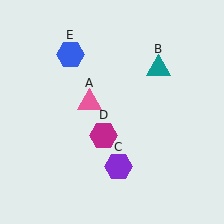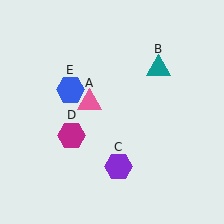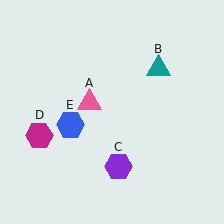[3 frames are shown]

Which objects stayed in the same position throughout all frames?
Pink triangle (object A) and teal triangle (object B) and purple hexagon (object C) remained stationary.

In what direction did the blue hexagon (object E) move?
The blue hexagon (object E) moved down.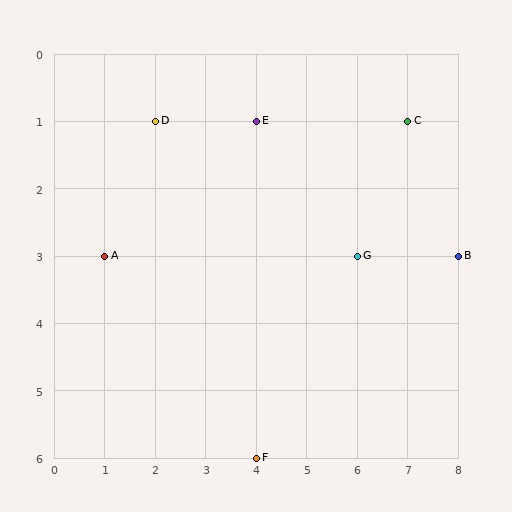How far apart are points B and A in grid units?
Points B and A are 7 columns apart.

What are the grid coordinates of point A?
Point A is at grid coordinates (1, 3).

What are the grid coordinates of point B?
Point B is at grid coordinates (8, 3).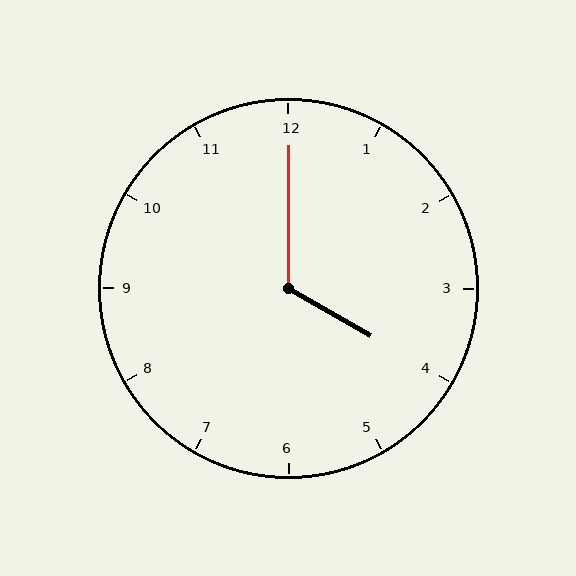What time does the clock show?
4:00.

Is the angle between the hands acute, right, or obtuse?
It is obtuse.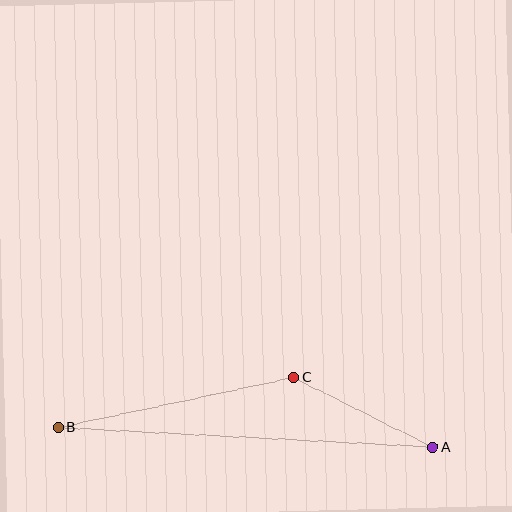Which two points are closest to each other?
Points A and C are closest to each other.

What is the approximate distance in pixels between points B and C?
The distance between B and C is approximately 240 pixels.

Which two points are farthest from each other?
Points A and B are farthest from each other.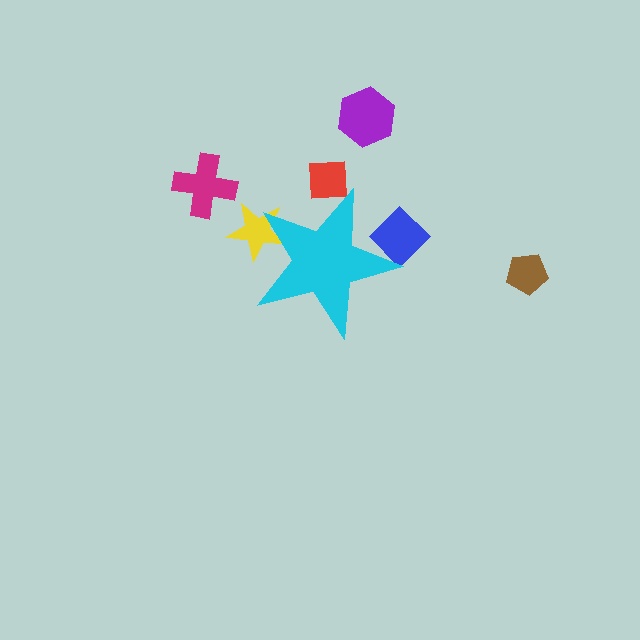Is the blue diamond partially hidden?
Yes, the blue diamond is partially hidden behind the cyan star.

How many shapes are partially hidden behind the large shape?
3 shapes are partially hidden.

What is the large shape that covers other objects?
A cyan star.